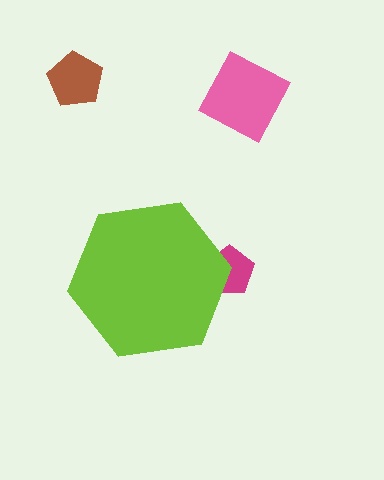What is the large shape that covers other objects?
A lime hexagon.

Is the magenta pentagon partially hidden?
Yes, the magenta pentagon is partially hidden behind the lime hexagon.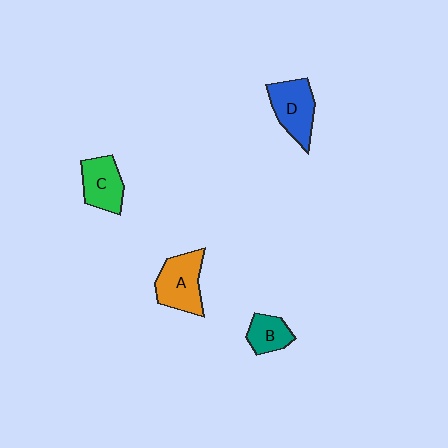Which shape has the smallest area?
Shape B (teal).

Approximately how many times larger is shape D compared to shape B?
Approximately 1.6 times.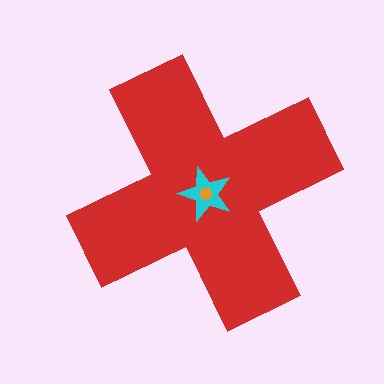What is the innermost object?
The orange pentagon.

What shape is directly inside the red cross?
The cyan star.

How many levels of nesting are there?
3.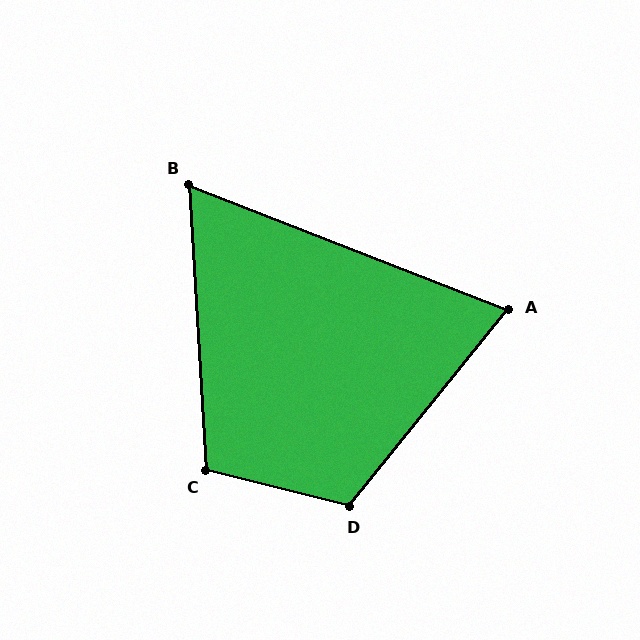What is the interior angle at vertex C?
Approximately 108 degrees (obtuse).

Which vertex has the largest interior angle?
D, at approximately 115 degrees.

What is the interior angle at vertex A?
Approximately 72 degrees (acute).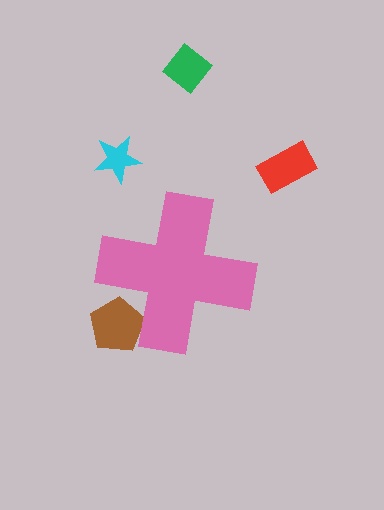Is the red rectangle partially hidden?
No, the red rectangle is fully visible.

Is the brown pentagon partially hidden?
Yes, the brown pentagon is partially hidden behind the pink cross.